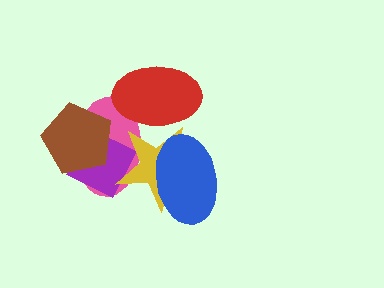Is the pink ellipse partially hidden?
Yes, it is partially covered by another shape.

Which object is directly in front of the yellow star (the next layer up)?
The blue ellipse is directly in front of the yellow star.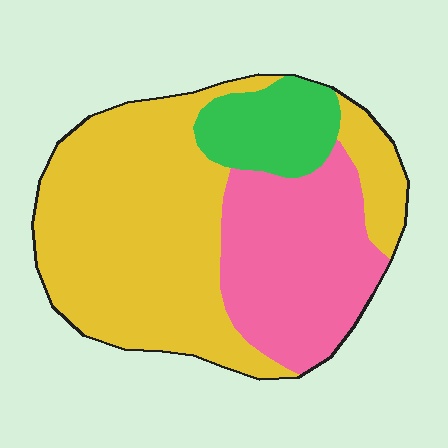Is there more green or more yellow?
Yellow.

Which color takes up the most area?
Yellow, at roughly 55%.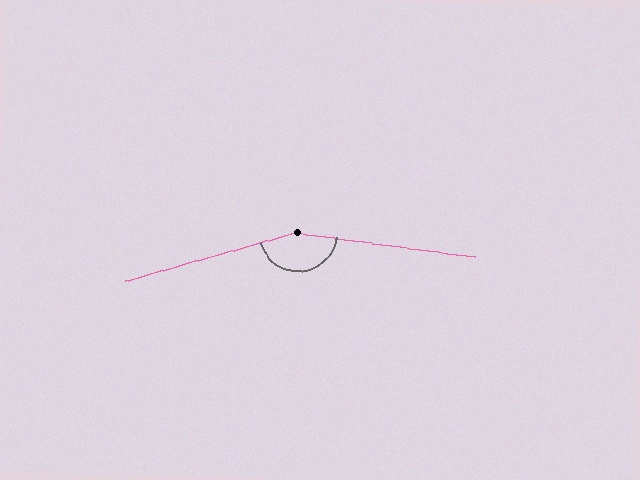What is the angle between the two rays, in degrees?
Approximately 156 degrees.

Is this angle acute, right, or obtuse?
It is obtuse.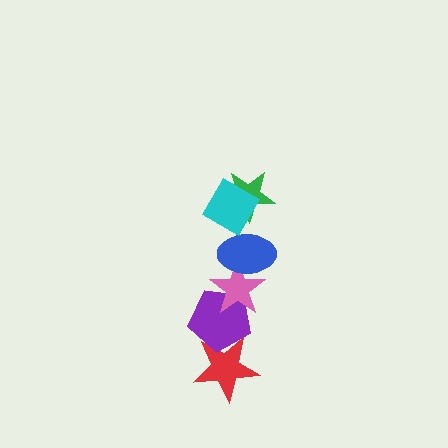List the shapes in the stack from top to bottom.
From top to bottom: the cyan square, the green star, the blue ellipse, the pink star, the purple pentagon, the red star.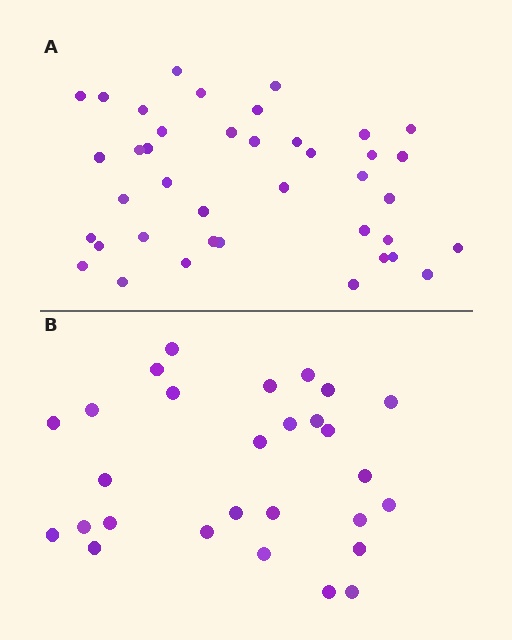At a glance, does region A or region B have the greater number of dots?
Region A (the top region) has more dots.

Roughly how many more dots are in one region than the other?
Region A has roughly 12 or so more dots than region B.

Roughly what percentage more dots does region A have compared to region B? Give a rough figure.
About 45% more.